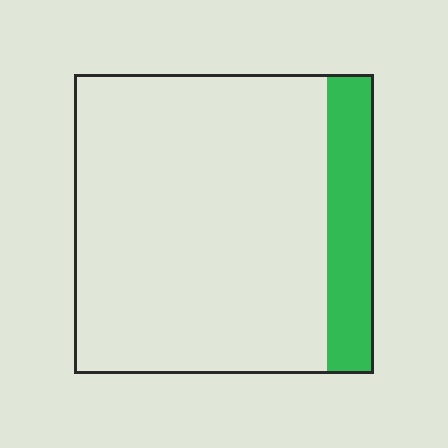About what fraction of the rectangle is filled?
About one sixth (1/6).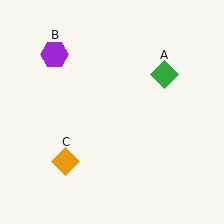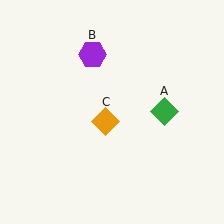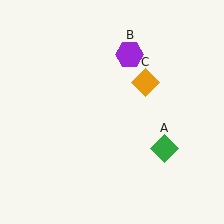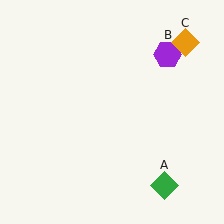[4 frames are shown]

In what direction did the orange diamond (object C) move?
The orange diamond (object C) moved up and to the right.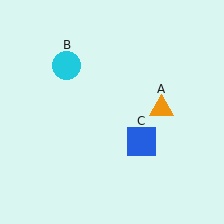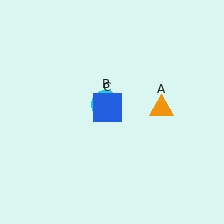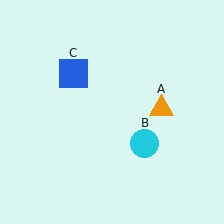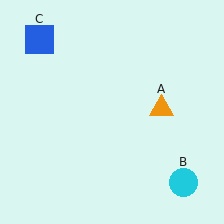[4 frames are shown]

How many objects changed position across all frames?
2 objects changed position: cyan circle (object B), blue square (object C).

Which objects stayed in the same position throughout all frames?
Orange triangle (object A) remained stationary.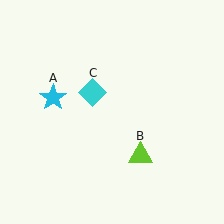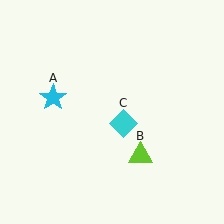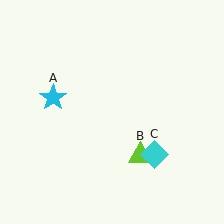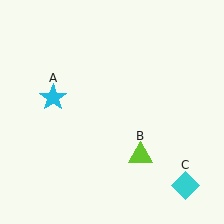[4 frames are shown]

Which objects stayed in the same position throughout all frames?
Cyan star (object A) and lime triangle (object B) remained stationary.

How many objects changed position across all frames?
1 object changed position: cyan diamond (object C).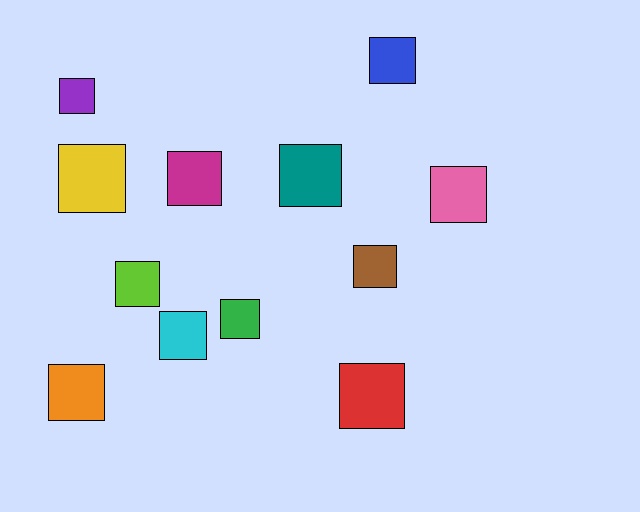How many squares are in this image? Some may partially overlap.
There are 12 squares.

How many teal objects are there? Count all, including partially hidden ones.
There is 1 teal object.